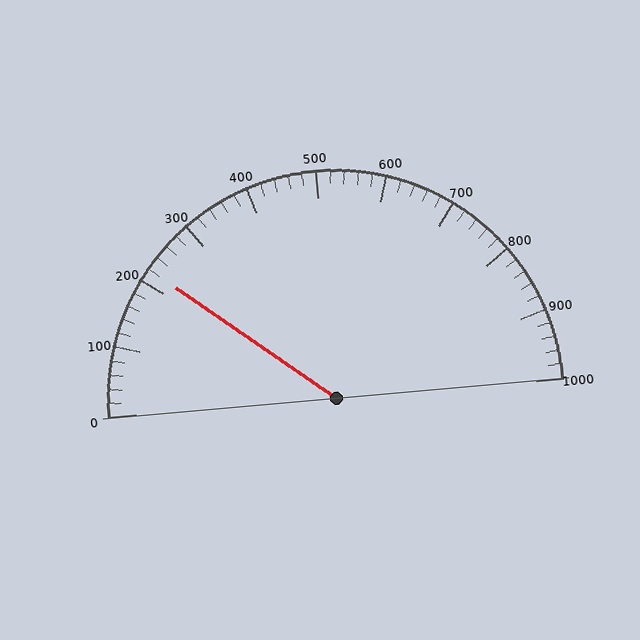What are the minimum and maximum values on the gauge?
The gauge ranges from 0 to 1000.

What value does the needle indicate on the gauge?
The needle indicates approximately 220.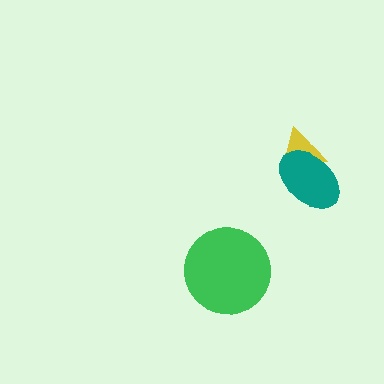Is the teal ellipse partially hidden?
No, no other shape covers it.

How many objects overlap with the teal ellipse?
1 object overlaps with the teal ellipse.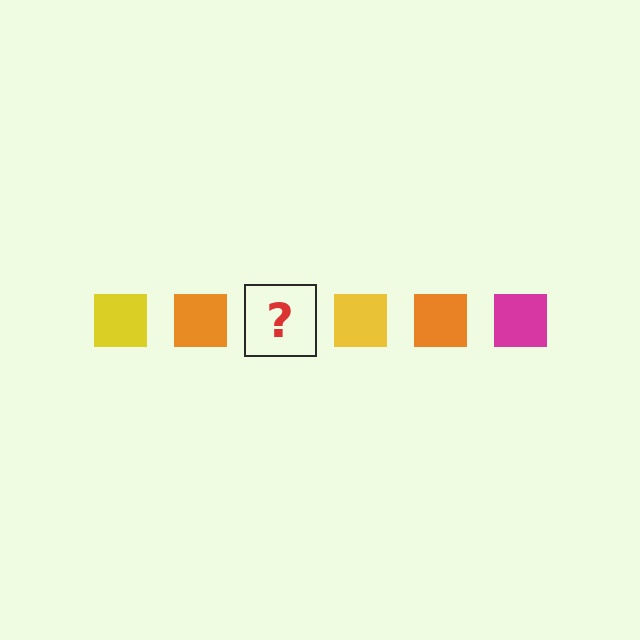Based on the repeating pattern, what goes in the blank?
The blank should be a magenta square.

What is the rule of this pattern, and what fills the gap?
The rule is that the pattern cycles through yellow, orange, magenta squares. The gap should be filled with a magenta square.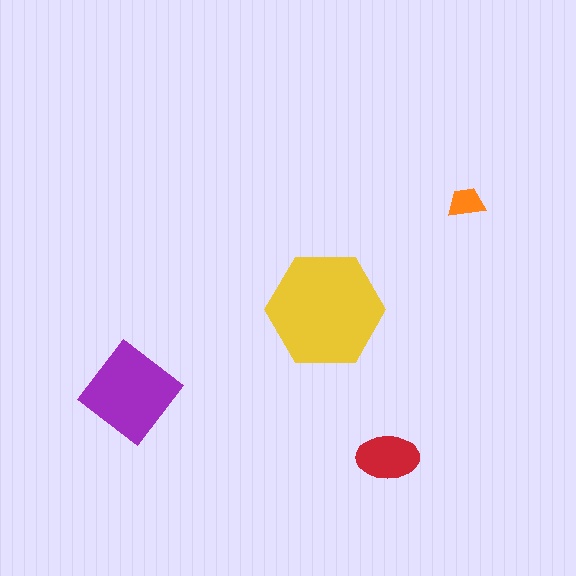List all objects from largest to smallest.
The yellow hexagon, the purple diamond, the red ellipse, the orange trapezoid.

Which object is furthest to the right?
The orange trapezoid is rightmost.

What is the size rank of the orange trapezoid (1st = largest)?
4th.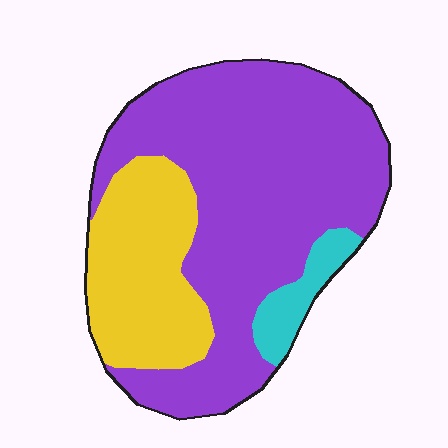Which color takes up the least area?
Cyan, at roughly 5%.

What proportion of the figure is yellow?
Yellow takes up between a sixth and a third of the figure.